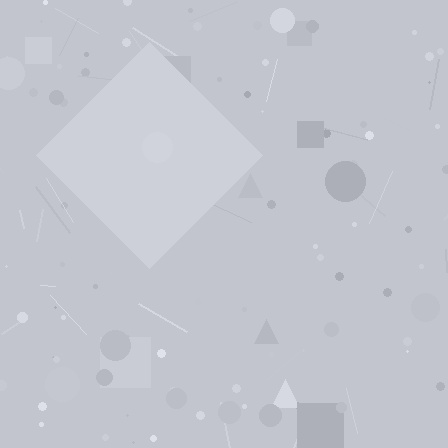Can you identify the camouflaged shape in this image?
The camouflaged shape is a diamond.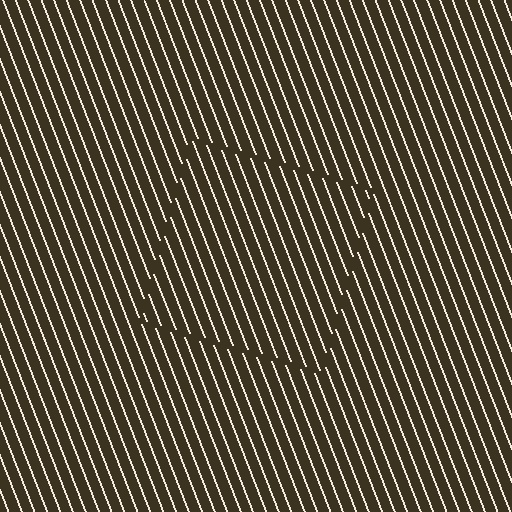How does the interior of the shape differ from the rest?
The interior of the shape contains the same grating, shifted by half a period — the contour is defined by the phase discontinuity where line-ends from the inner and outer gratings abut.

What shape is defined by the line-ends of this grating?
An illusory square. The interior of the shape contains the same grating, shifted by half a period — the contour is defined by the phase discontinuity where line-ends from the inner and outer gratings abut.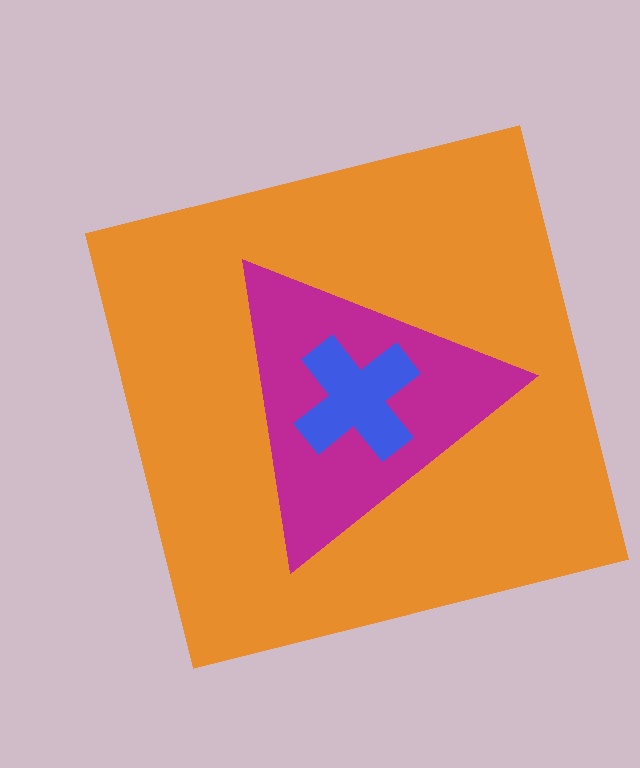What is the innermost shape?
The blue cross.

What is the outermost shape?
The orange square.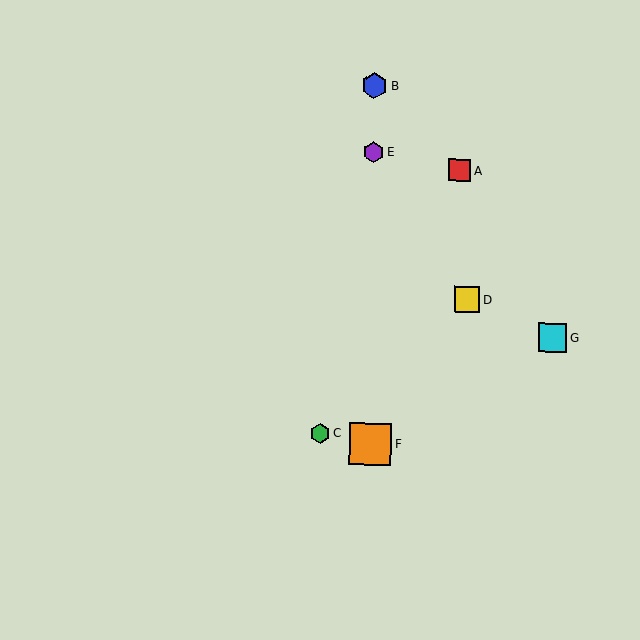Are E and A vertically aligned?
No, E is at x≈374 and A is at x≈460.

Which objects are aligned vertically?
Objects B, E, F are aligned vertically.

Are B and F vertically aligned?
Yes, both are at x≈374.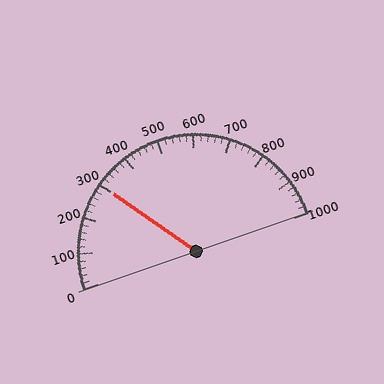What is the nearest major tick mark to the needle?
The nearest major tick mark is 300.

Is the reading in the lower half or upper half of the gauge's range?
The reading is in the lower half of the range (0 to 1000).